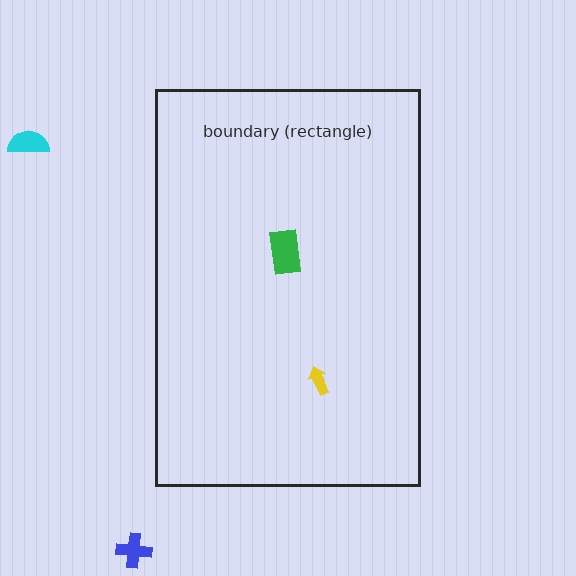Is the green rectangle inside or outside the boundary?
Inside.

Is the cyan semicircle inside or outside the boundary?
Outside.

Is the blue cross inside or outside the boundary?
Outside.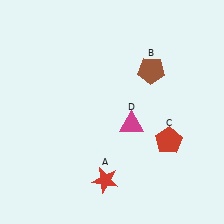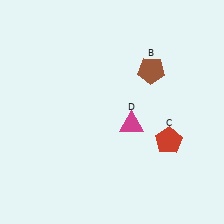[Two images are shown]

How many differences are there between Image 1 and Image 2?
There is 1 difference between the two images.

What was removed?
The red star (A) was removed in Image 2.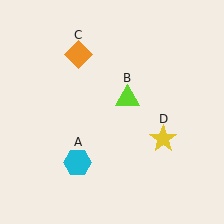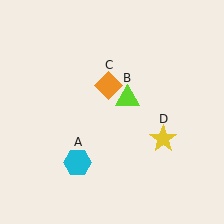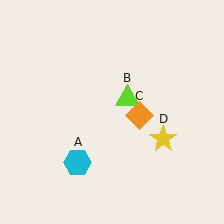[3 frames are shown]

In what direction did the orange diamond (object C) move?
The orange diamond (object C) moved down and to the right.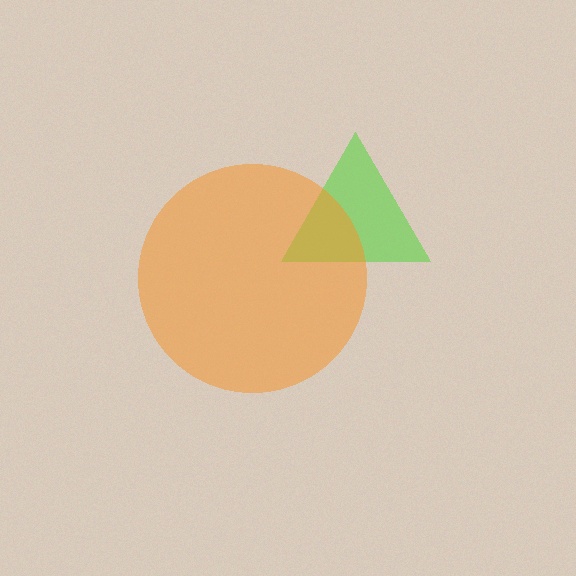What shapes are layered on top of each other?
The layered shapes are: a lime triangle, an orange circle.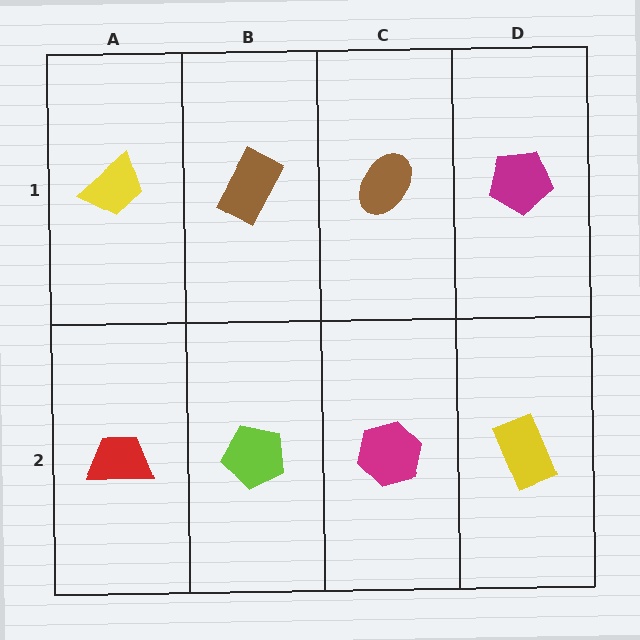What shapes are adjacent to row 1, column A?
A red trapezoid (row 2, column A), a brown rectangle (row 1, column B).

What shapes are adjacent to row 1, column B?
A lime pentagon (row 2, column B), a yellow trapezoid (row 1, column A), a brown ellipse (row 1, column C).